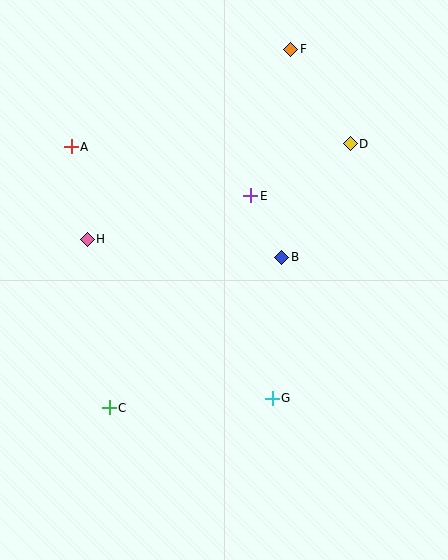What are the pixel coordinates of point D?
Point D is at (350, 144).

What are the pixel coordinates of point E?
Point E is at (251, 196).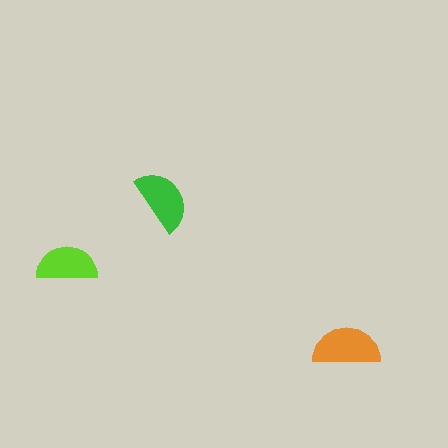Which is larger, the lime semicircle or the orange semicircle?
The orange one.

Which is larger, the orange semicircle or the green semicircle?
The orange one.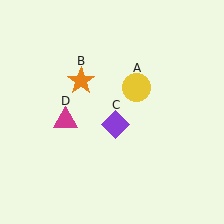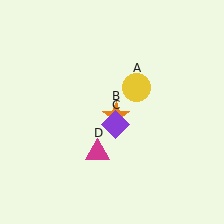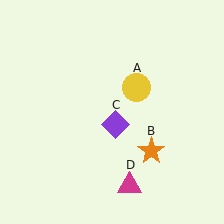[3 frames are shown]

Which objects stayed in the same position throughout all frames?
Yellow circle (object A) and purple diamond (object C) remained stationary.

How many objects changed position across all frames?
2 objects changed position: orange star (object B), magenta triangle (object D).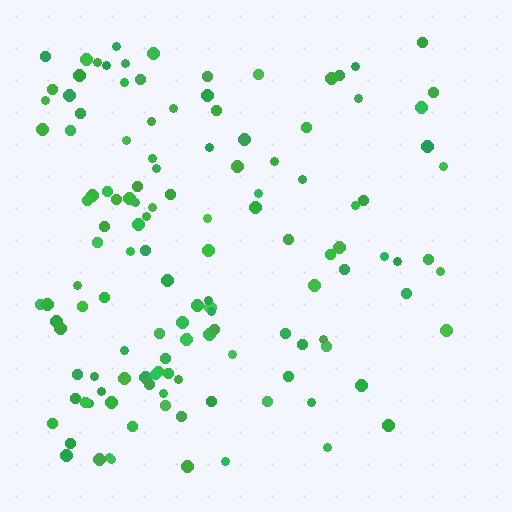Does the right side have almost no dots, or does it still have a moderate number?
Still a moderate number, just noticeably fewer than the left.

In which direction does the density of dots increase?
From right to left, with the left side densest.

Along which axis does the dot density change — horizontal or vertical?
Horizontal.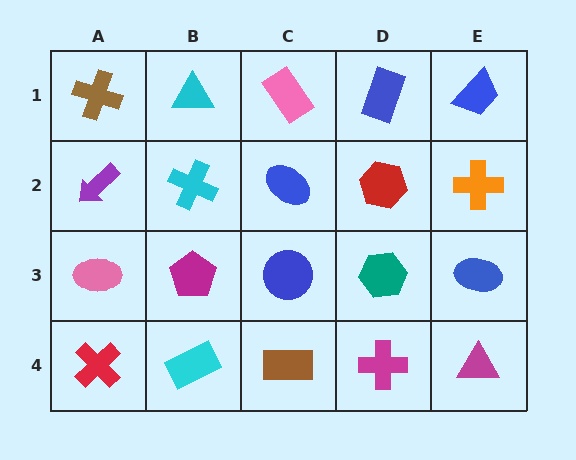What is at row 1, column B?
A cyan triangle.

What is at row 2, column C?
A blue ellipse.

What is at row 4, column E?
A magenta triangle.